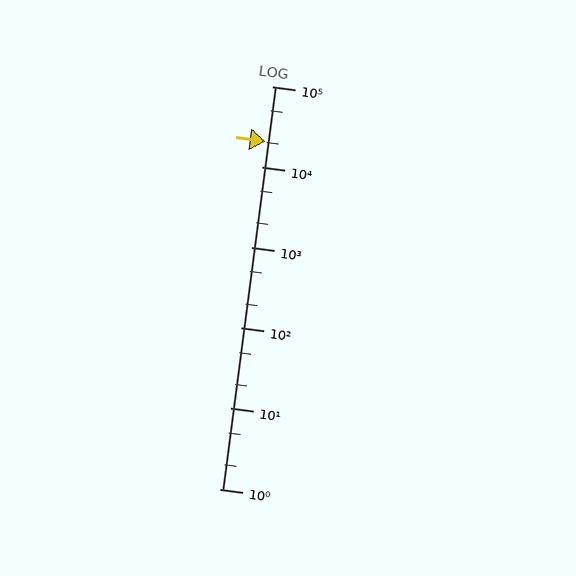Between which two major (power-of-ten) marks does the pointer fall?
The pointer is between 10000 and 100000.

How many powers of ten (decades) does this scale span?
The scale spans 5 decades, from 1 to 100000.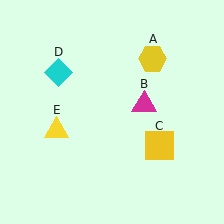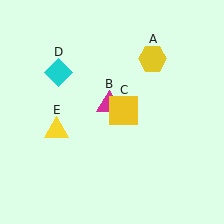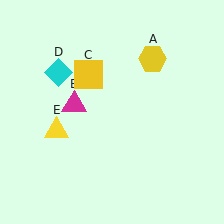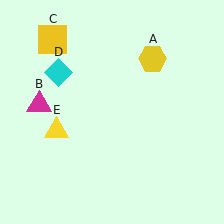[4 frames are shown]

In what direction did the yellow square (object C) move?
The yellow square (object C) moved up and to the left.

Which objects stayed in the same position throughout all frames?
Yellow hexagon (object A) and cyan diamond (object D) and yellow triangle (object E) remained stationary.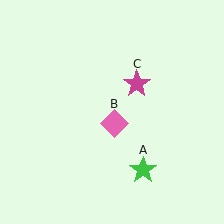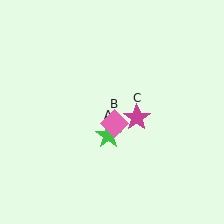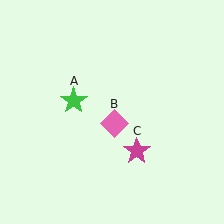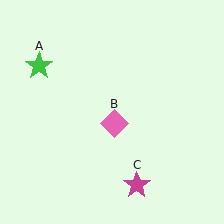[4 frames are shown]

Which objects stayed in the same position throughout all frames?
Pink diamond (object B) remained stationary.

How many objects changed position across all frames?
2 objects changed position: green star (object A), magenta star (object C).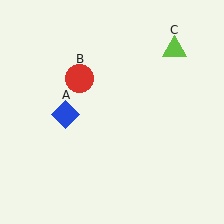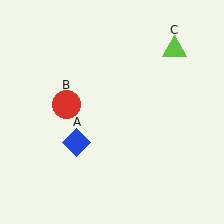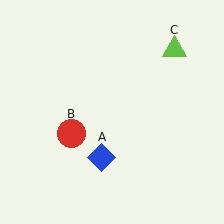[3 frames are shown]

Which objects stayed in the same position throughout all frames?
Lime triangle (object C) remained stationary.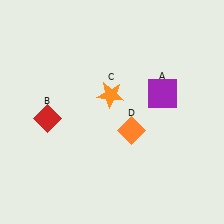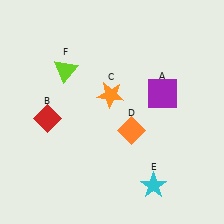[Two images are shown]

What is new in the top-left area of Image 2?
A lime triangle (F) was added in the top-left area of Image 2.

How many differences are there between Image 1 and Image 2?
There are 2 differences between the two images.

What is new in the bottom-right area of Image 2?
A cyan star (E) was added in the bottom-right area of Image 2.